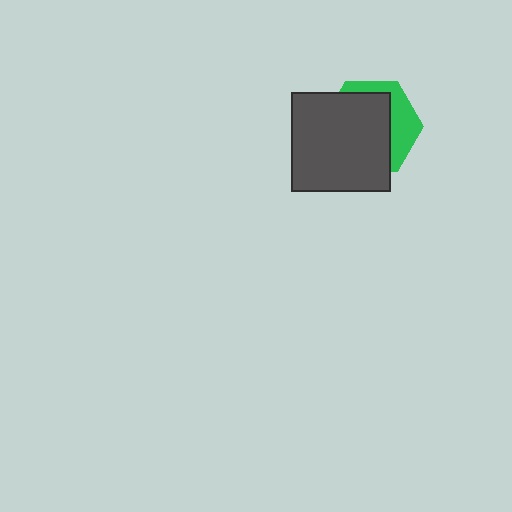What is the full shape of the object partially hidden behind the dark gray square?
The partially hidden object is a green hexagon.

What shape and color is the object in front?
The object in front is a dark gray square.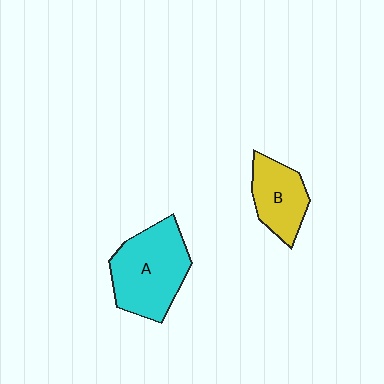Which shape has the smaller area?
Shape B (yellow).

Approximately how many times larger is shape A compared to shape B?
Approximately 1.6 times.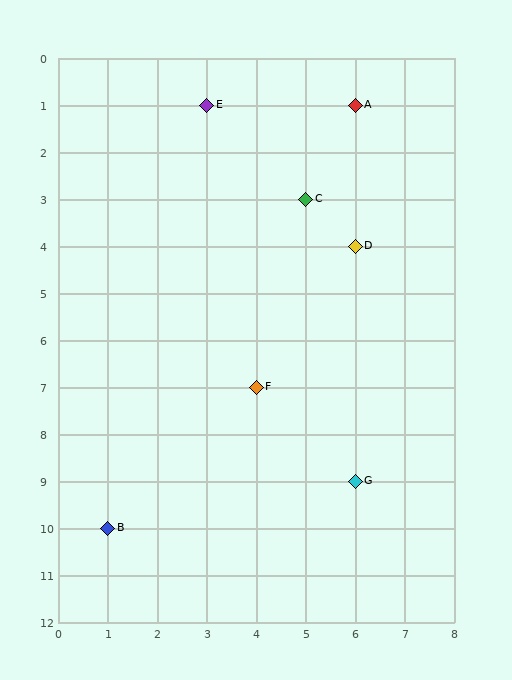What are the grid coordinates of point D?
Point D is at grid coordinates (6, 4).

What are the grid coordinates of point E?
Point E is at grid coordinates (3, 1).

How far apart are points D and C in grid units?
Points D and C are 1 column and 1 row apart (about 1.4 grid units diagonally).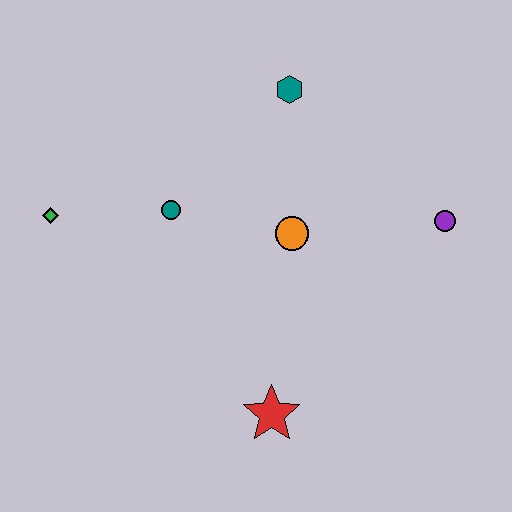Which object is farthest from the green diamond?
The purple circle is farthest from the green diamond.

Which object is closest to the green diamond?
The teal circle is closest to the green diamond.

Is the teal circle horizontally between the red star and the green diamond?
Yes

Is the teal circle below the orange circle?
No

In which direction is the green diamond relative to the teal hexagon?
The green diamond is to the left of the teal hexagon.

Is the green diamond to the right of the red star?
No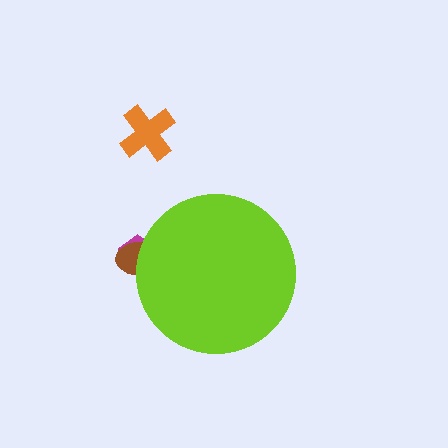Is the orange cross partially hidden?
No, the orange cross is fully visible.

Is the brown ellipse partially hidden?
Yes, the brown ellipse is partially hidden behind the lime circle.